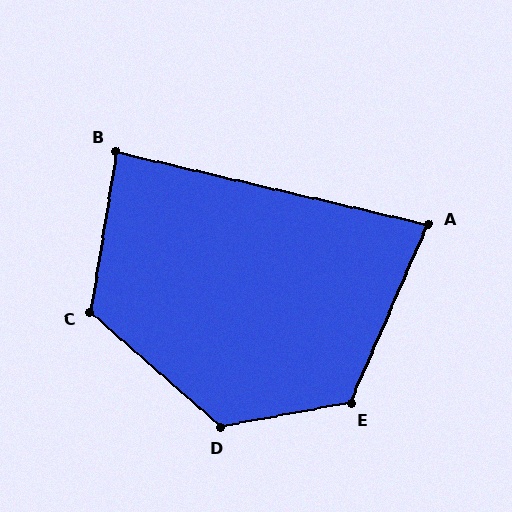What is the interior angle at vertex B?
Approximately 86 degrees (approximately right).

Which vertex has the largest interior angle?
D, at approximately 128 degrees.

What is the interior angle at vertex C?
Approximately 122 degrees (obtuse).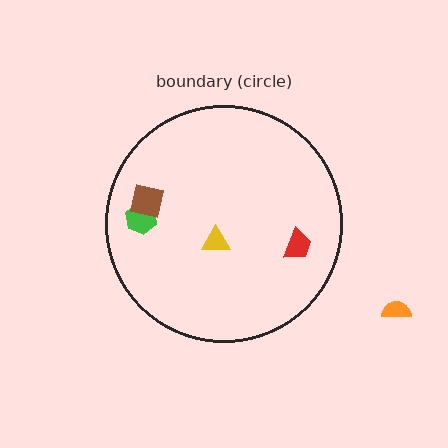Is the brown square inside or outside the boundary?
Inside.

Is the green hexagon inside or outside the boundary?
Inside.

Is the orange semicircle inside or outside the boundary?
Outside.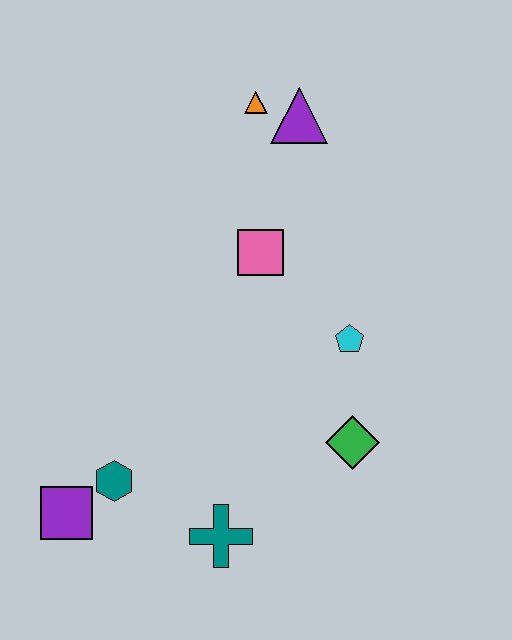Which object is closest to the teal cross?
The teal hexagon is closest to the teal cross.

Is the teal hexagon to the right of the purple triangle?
No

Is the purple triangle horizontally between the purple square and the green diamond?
Yes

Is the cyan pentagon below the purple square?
No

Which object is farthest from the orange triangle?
The purple square is farthest from the orange triangle.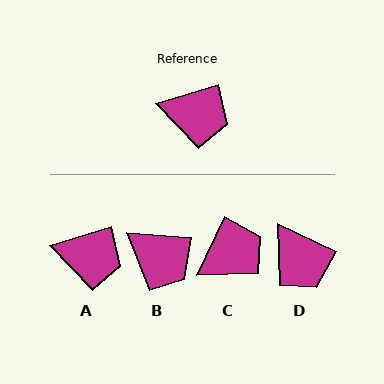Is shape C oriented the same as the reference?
No, it is off by about 48 degrees.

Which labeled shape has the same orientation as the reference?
A.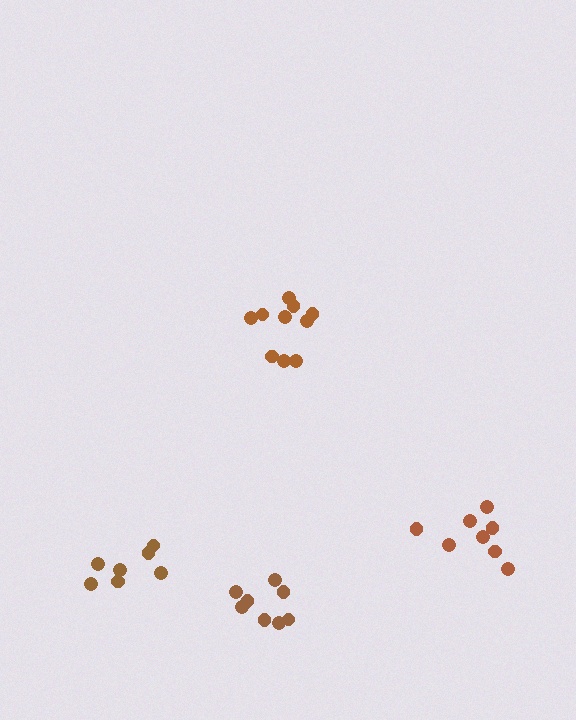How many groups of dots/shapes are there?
There are 4 groups.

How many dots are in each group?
Group 1: 7 dots, Group 2: 8 dots, Group 3: 10 dots, Group 4: 8 dots (33 total).